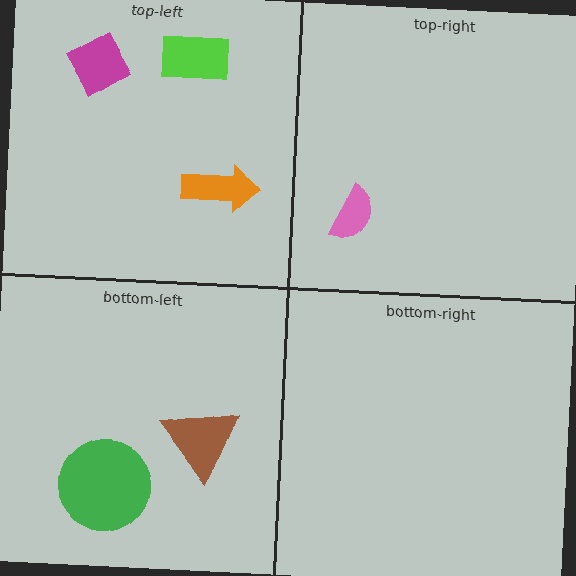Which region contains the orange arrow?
The top-left region.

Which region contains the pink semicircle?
The top-right region.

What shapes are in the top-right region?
The pink semicircle.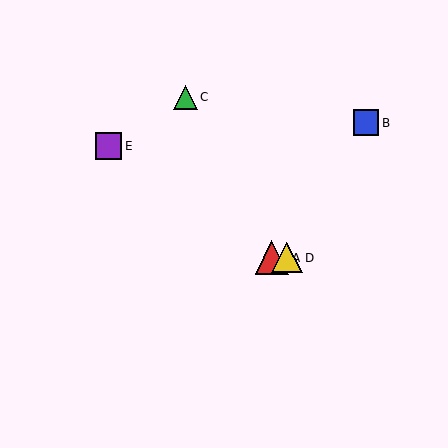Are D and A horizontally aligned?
Yes, both are at y≈258.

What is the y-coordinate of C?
Object C is at y≈97.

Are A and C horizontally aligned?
No, A is at y≈258 and C is at y≈97.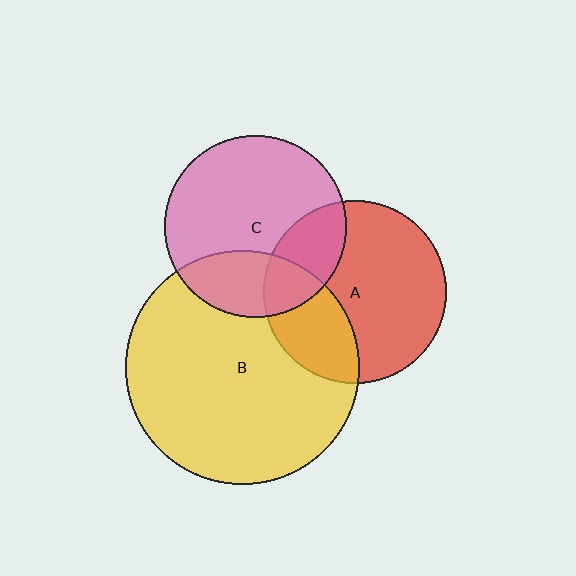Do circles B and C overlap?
Yes.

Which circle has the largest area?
Circle B (yellow).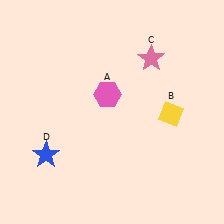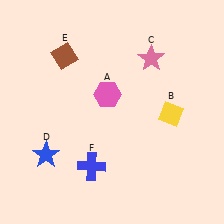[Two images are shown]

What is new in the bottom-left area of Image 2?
A blue cross (F) was added in the bottom-left area of Image 2.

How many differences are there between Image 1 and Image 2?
There are 2 differences between the two images.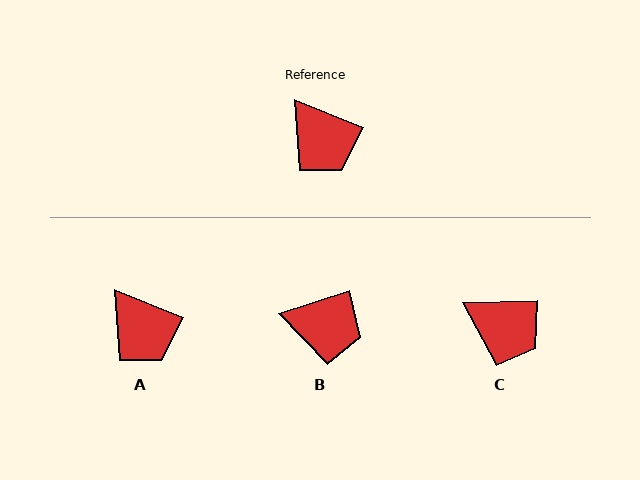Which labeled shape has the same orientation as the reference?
A.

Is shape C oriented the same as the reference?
No, it is off by about 24 degrees.